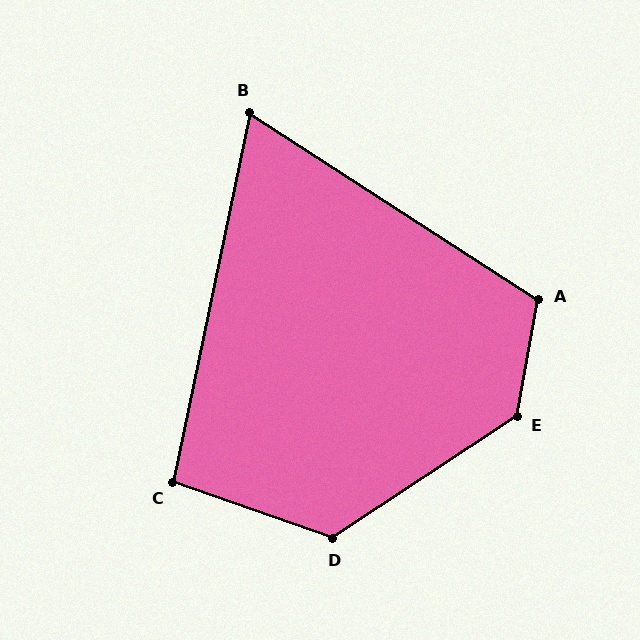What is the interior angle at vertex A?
Approximately 113 degrees (obtuse).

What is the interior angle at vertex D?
Approximately 127 degrees (obtuse).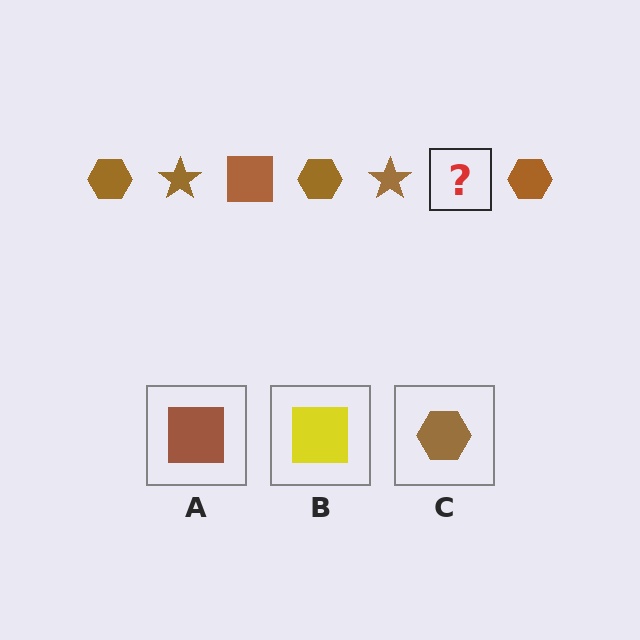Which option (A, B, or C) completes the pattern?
A.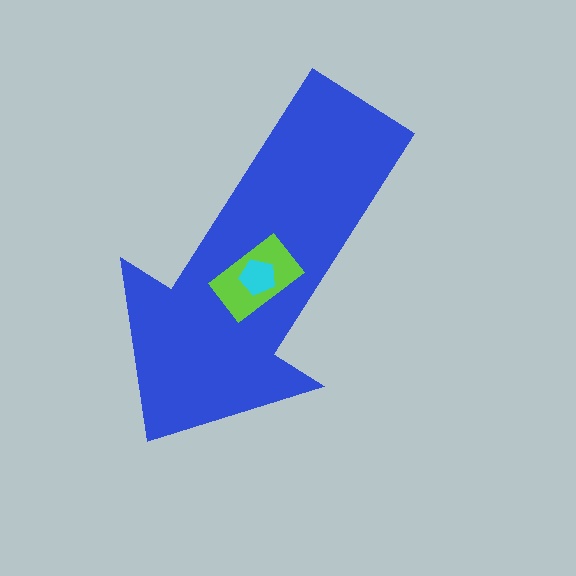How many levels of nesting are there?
3.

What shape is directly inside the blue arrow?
The lime rectangle.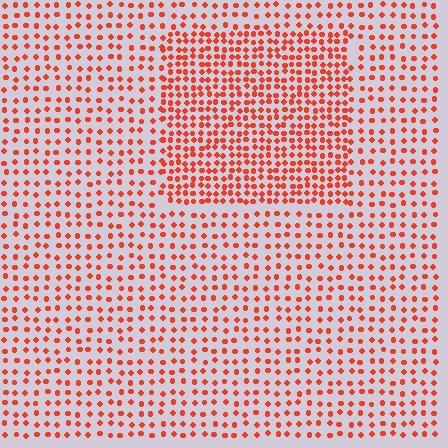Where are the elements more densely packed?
The elements are more densely packed inside the rectangle boundary.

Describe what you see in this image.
The image contains small red elements arranged at two different densities. A rectangle-shaped region is visible where the elements are more densely packed than the surrounding area.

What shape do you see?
I see a rectangle.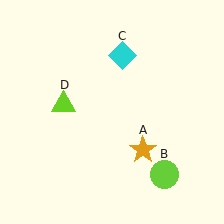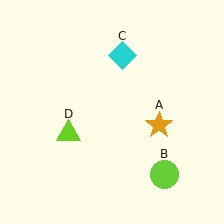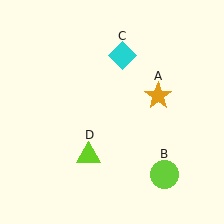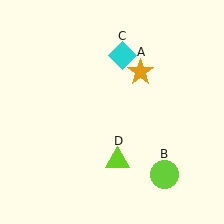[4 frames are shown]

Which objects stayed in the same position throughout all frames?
Lime circle (object B) and cyan diamond (object C) remained stationary.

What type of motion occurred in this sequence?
The orange star (object A), lime triangle (object D) rotated counterclockwise around the center of the scene.